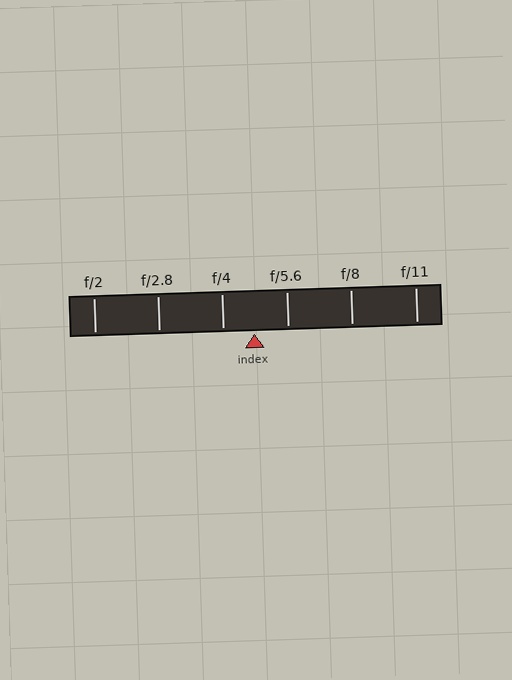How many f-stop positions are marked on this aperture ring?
There are 6 f-stop positions marked.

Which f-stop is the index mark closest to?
The index mark is closest to f/4.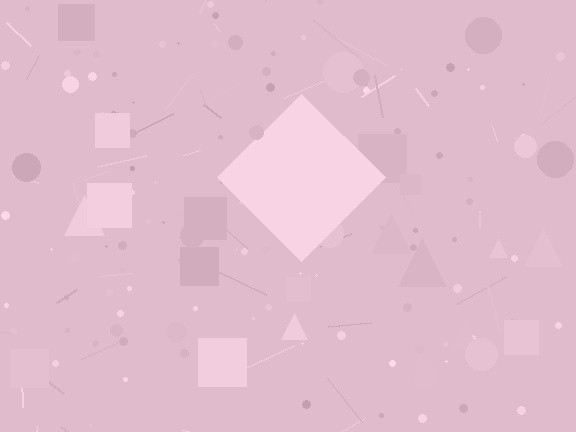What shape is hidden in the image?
A diamond is hidden in the image.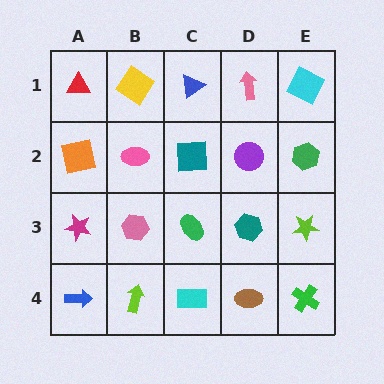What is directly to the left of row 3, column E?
A teal hexagon.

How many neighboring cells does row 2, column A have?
3.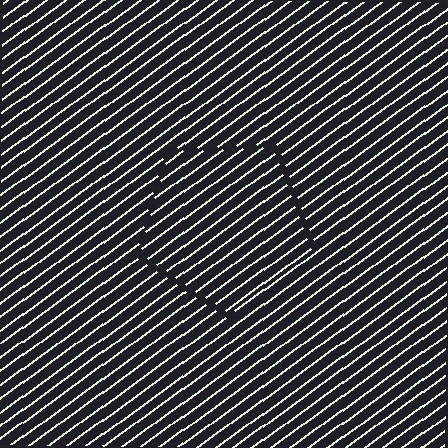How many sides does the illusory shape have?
5 sides — the line-ends trace a pentagon.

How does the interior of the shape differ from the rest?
The interior of the shape contains the same grating, shifted by half a period — the contour is defined by the phase discontinuity where line-ends from the inner and outer gratings abut.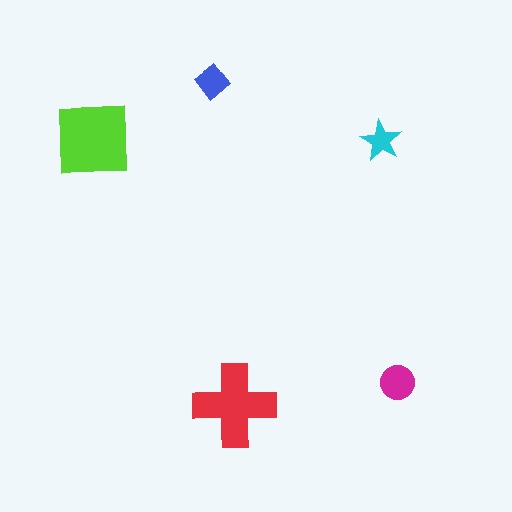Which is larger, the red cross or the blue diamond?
The red cross.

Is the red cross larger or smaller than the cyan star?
Larger.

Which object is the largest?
The lime square.